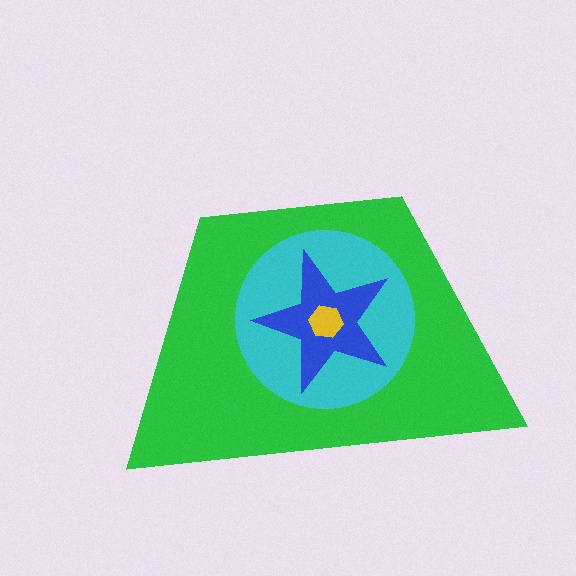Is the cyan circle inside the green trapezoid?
Yes.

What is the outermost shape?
The green trapezoid.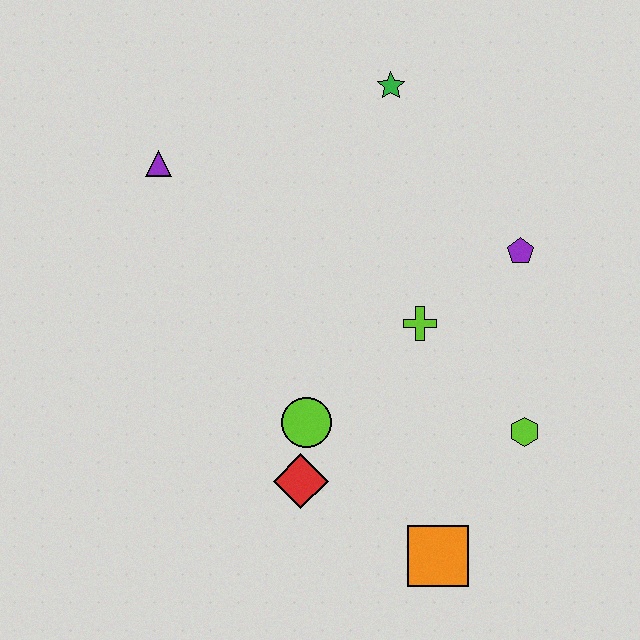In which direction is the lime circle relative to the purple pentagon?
The lime circle is to the left of the purple pentagon.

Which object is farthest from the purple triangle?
The orange square is farthest from the purple triangle.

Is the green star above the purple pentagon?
Yes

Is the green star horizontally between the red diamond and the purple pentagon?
Yes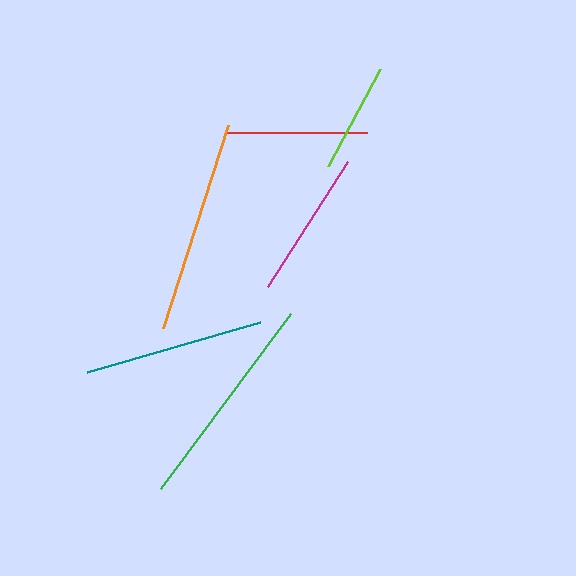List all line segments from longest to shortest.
From longest to shortest: green, orange, teal, magenta, red, lime.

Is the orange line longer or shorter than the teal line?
The orange line is longer than the teal line.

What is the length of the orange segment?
The orange segment is approximately 213 pixels long.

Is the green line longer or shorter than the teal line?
The green line is longer than the teal line.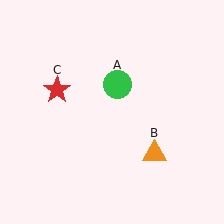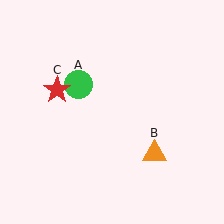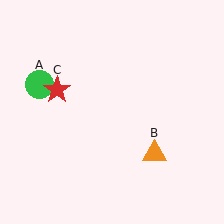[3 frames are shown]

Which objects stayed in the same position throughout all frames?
Orange triangle (object B) and red star (object C) remained stationary.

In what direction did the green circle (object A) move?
The green circle (object A) moved left.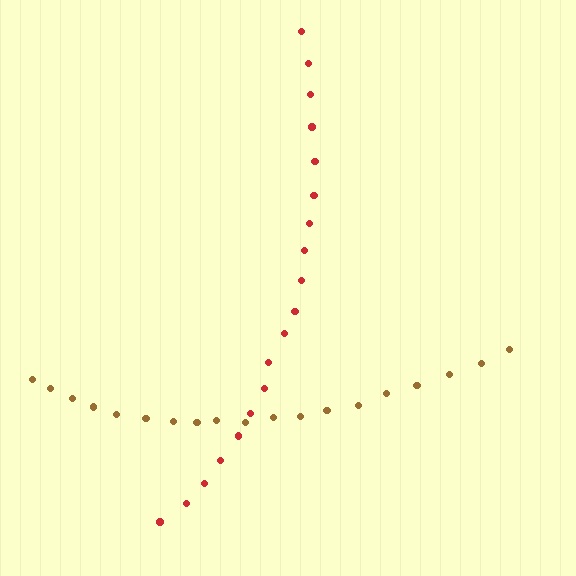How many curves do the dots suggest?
There are 2 distinct paths.